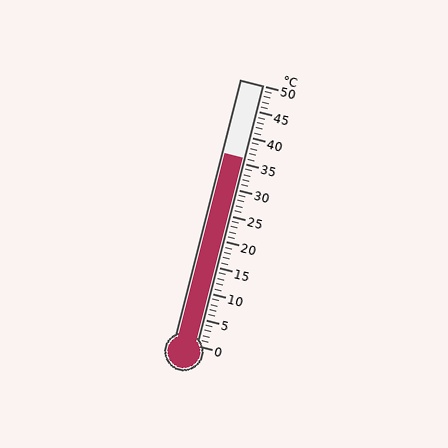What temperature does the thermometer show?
The thermometer shows approximately 36°C.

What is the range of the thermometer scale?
The thermometer scale ranges from 0°C to 50°C.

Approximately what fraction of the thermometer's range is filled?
The thermometer is filled to approximately 70% of its range.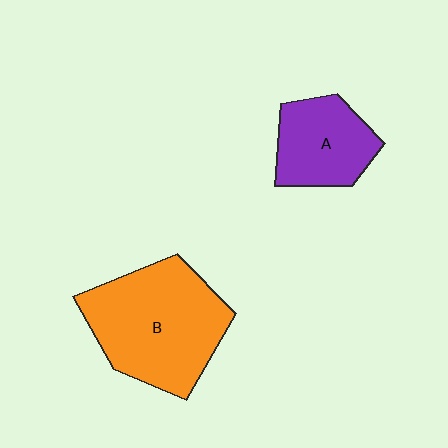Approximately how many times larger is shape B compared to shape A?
Approximately 1.8 times.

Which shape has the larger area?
Shape B (orange).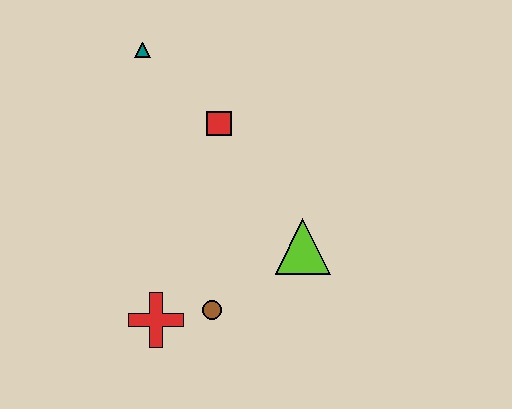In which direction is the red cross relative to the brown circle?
The red cross is to the left of the brown circle.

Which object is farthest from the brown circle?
The teal triangle is farthest from the brown circle.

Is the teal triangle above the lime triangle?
Yes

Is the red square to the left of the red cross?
No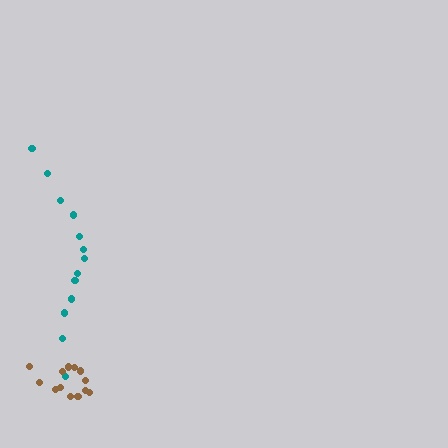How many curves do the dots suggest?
There are 2 distinct paths.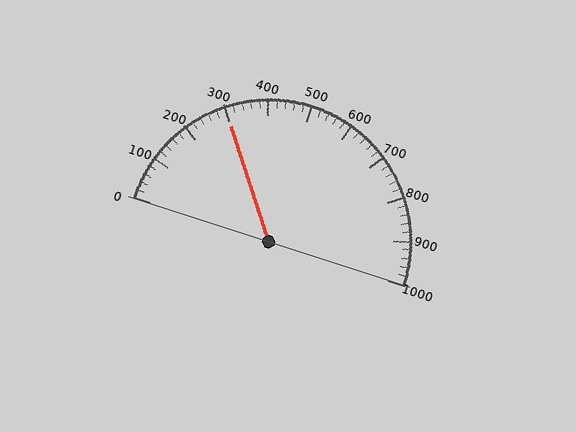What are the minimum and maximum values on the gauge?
The gauge ranges from 0 to 1000.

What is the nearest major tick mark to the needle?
The nearest major tick mark is 300.